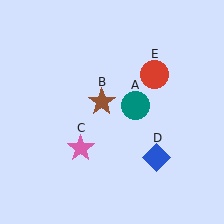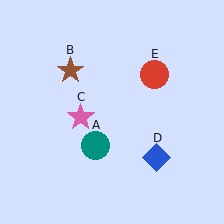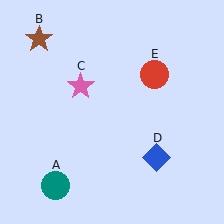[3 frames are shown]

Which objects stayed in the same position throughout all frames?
Blue diamond (object D) and red circle (object E) remained stationary.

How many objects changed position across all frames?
3 objects changed position: teal circle (object A), brown star (object B), pink star (object C).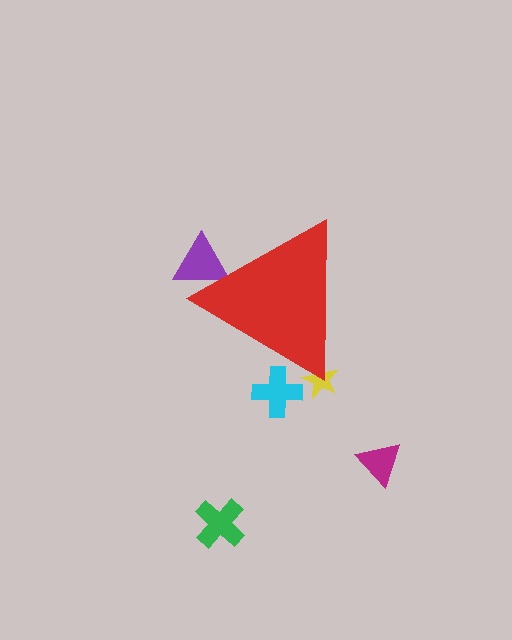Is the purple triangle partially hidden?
Yes, the purple triangle is partially hidden behind the red triangle.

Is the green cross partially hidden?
No, the green cross is fully visible.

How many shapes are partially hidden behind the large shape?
3 shapes are partially hidden.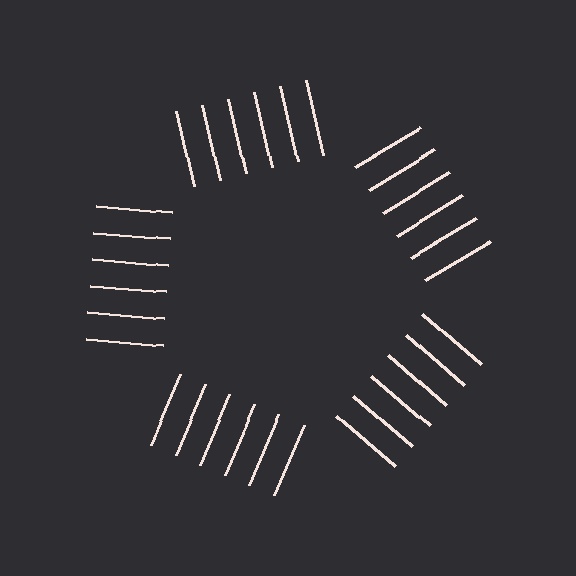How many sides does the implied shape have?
5 sides — the line-ends trace a pentagon.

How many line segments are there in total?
30 — 6 along each of the 5 edges.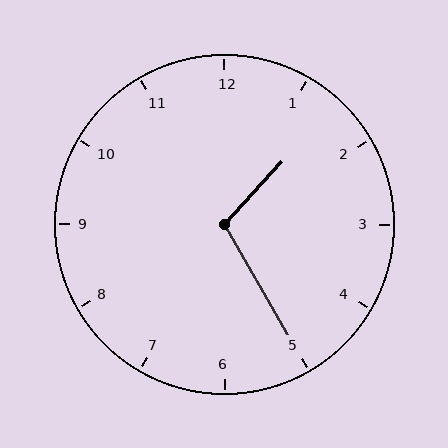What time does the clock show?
1:25.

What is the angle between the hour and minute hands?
Approximately 108 degrees.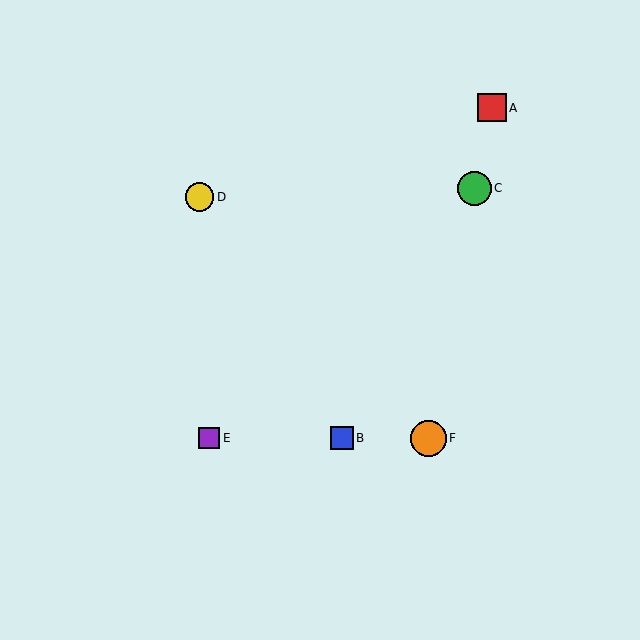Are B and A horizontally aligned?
No, B is at y≈438 and A is at y≈108.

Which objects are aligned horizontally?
Objects B, E, F are aligned horizontally.